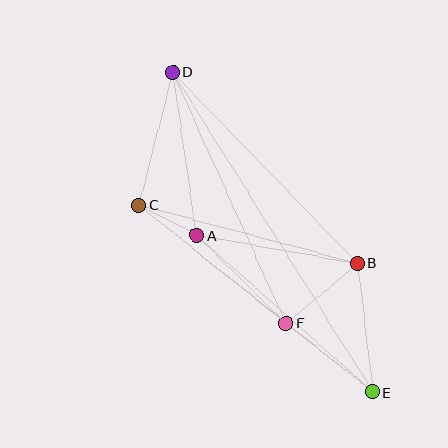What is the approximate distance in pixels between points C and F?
The distance between C and F is approximately 189 pixels.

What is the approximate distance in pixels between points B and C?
The distance between B and C is approximately 227 pixels.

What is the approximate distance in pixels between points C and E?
The distance between C and E is approximately 300 pixels.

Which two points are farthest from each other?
Points D and E are farthest from each other.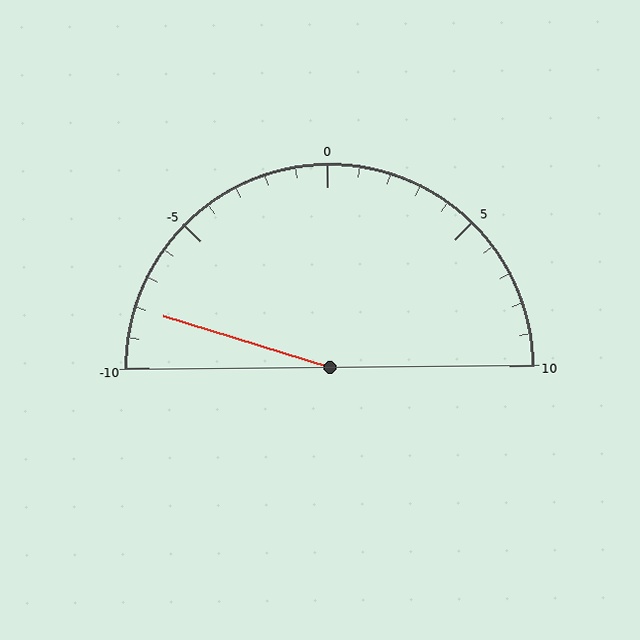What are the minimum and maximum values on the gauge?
The gauge ranges from -10 to 10.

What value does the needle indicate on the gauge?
The needle indicates approximately -8.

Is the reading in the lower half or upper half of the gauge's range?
The reading is in the lower half of the range (-10 to 10).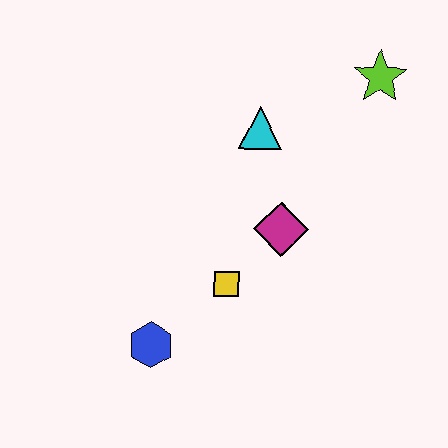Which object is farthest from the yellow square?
The lime star is farthest from the yellow square.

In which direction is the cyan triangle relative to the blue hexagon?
The cyan triangle is above the blue hexagon.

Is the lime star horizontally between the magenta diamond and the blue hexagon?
No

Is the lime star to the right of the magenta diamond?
Yes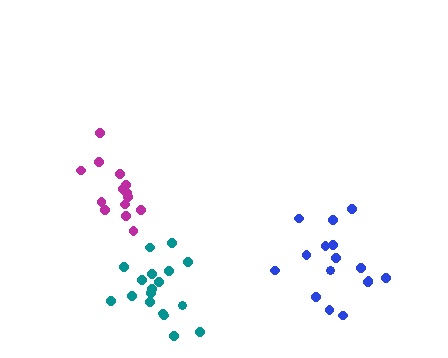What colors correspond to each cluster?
The clusters are colored: blue, teal, magenta.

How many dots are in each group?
Group 1: 16 dots, Group 2: 18 dots, Group 3: 14 dots (48 total).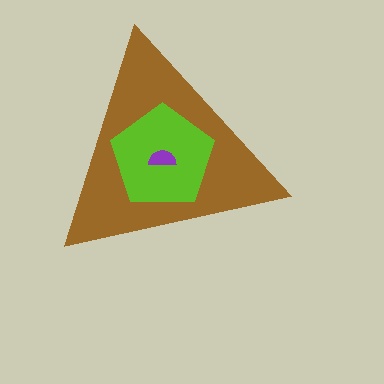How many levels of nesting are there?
3.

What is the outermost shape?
The brown triangle.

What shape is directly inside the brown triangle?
The lime pentagon.